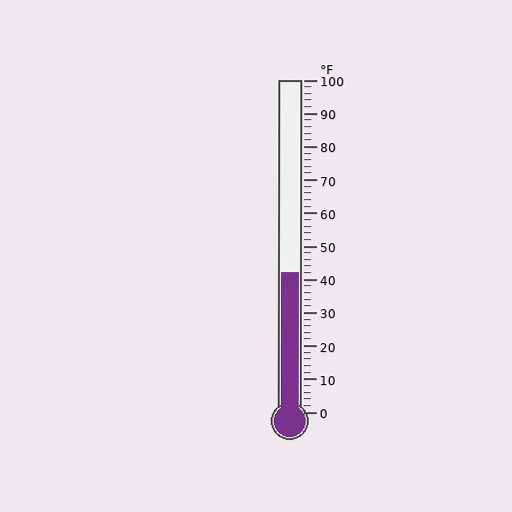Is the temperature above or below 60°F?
The temperature is below 60°F.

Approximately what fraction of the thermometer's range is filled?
The thermometer is filled to approximately 40% of its range.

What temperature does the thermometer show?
The thermometer shows approximately 42°F.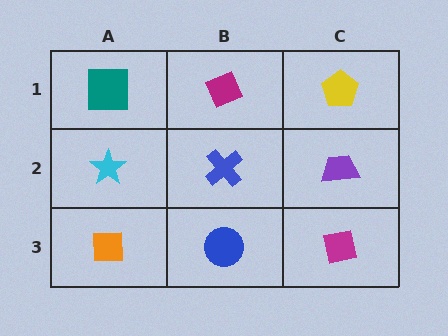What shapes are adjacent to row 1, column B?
A blue cross (row 2, column B), a teal square (row 1, column A), a yellow pentagon (row 1, column C).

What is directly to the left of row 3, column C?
A blue circle.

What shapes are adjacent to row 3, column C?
A purple trapezoid (row 2, column C), a blue circle (row 3, column B).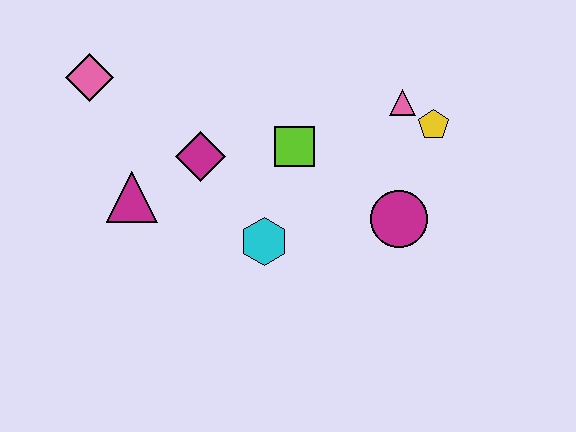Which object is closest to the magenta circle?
The yellow pentagon is closest to the magenta circle.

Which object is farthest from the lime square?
The pink diamond is farthest from the lime square.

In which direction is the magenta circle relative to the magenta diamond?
The magenta circle is to the right of the magenta diamond.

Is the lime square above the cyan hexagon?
Yes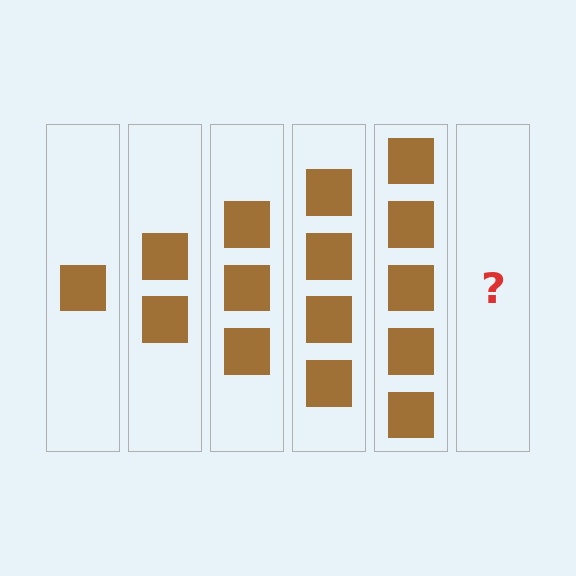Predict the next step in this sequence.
The next step is 6 squares.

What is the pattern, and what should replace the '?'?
The pattern is that each step adds one more square. The '?' should be 6 squares.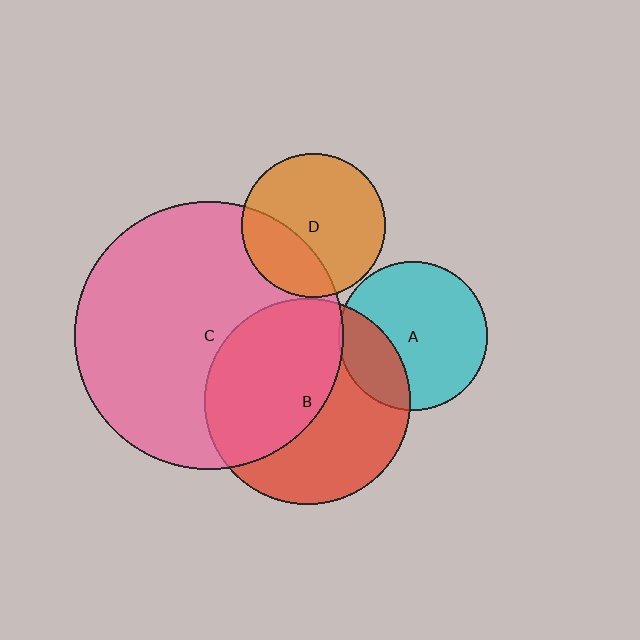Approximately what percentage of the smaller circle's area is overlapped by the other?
Approximately 5%.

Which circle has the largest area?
Circle C (pink).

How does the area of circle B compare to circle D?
Approximately 2.1 times.